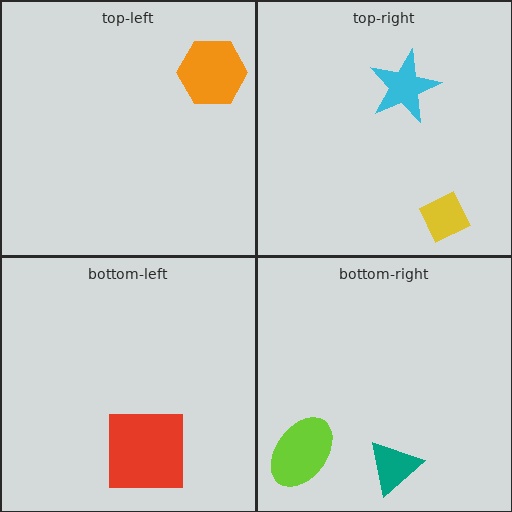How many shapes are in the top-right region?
2.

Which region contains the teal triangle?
The bottom-right region.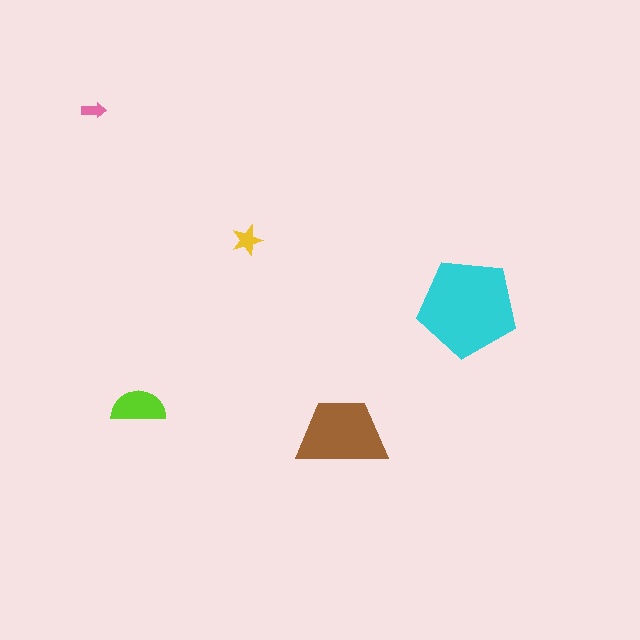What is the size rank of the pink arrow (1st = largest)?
5th.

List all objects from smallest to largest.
The pink arrow, the yellow star, the lime semicircle, the brown trapezoid, the cyan pentagon.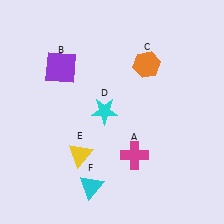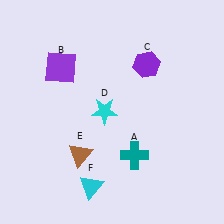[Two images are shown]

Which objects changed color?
A changed from magenta to teal. C changed from orange to purple. E changed from yellow to brown.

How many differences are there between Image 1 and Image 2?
There are 3 differences between the two images.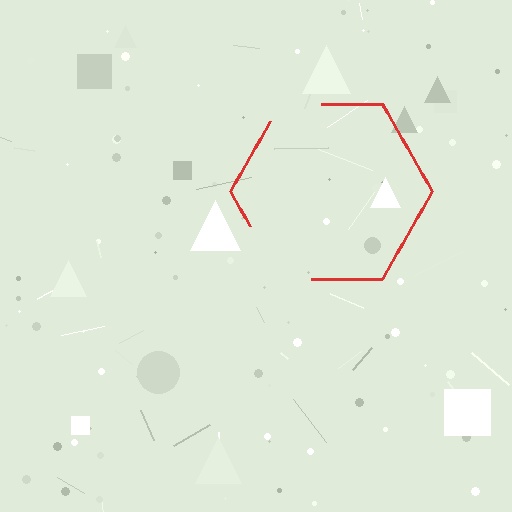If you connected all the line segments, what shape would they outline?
They would outline a hexagon.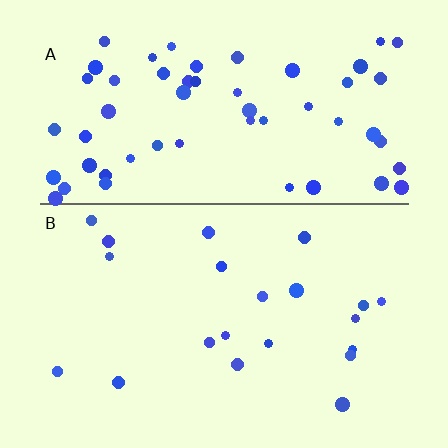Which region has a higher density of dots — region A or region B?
A (the top).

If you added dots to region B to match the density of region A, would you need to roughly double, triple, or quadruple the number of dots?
Approximately triple.